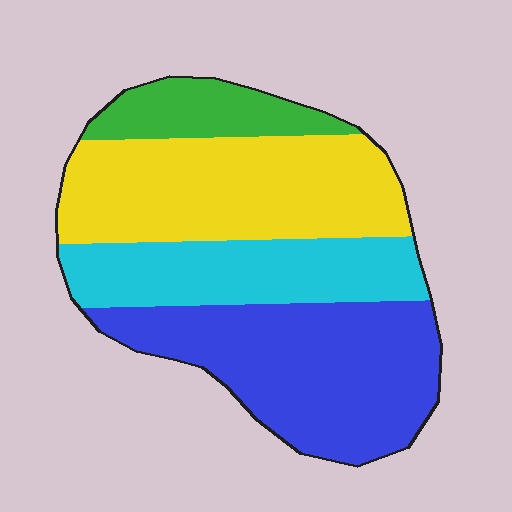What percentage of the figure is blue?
Blue covers 34% of the figure.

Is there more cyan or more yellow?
Yellow.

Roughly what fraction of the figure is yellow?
Yellow takes up about one third (1/3) of the figure.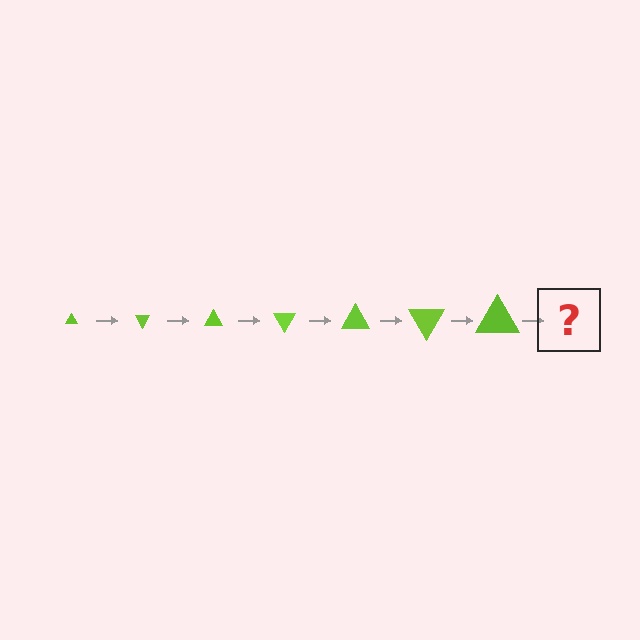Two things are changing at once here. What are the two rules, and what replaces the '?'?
The two rules are that the triangle grows larger each step and it rotates 60 degrees each step. The '?' should be a triangle, larger than the previous one and rotated 420 degrees from the start.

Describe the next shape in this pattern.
It should be a triangle, larger than the previous one and rotated 420 degrees from the start.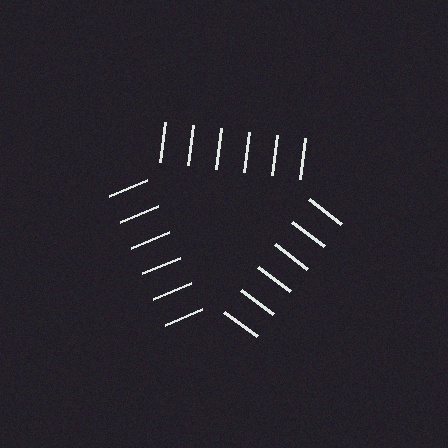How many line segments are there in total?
18 — 6 along each of the 3 edges.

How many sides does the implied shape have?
3 sides — the line-ends trace a triangle.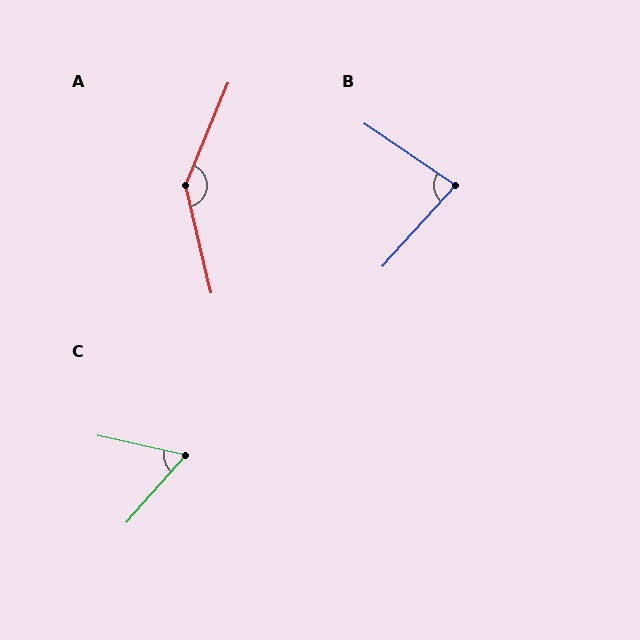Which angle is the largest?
A, at approximately 144 degrees.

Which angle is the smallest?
C, at approximately 61 degrees.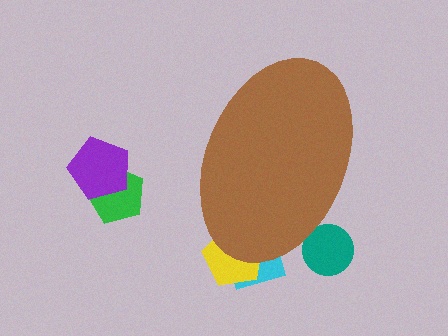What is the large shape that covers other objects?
A brown ellipse.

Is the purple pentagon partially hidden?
No, the purple pentagon is fully visible.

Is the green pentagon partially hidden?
No, the green pentagon is fully visible.